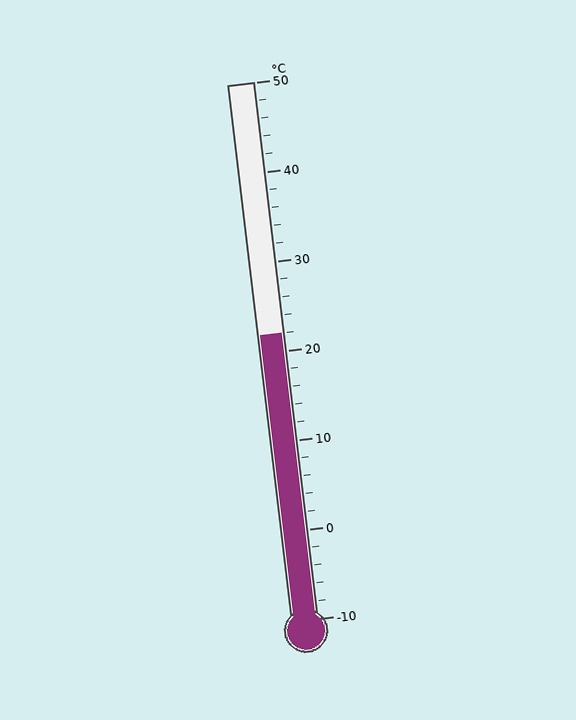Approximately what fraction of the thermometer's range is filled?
The thermometer is filled to approximately 55% of its range.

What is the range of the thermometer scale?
The thermometer scale ranges from -10°C to 50°C.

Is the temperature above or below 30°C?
The temperature is below 30°C.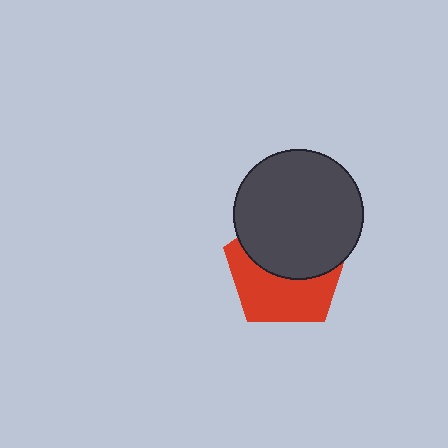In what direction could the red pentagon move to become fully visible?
The red pentagon could move down. That would shift it out from behind the dark gray circle entirely.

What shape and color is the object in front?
The object in front is a dark gray circle.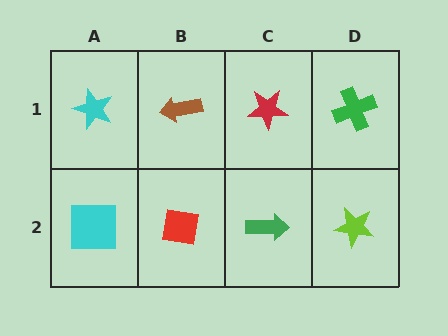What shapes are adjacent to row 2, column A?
A cyan star (row 1, column A), a red square (row 2, column B).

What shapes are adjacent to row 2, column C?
A red star (row 1, column C), a red square (row 2, column B), a lime star (row 2, column D).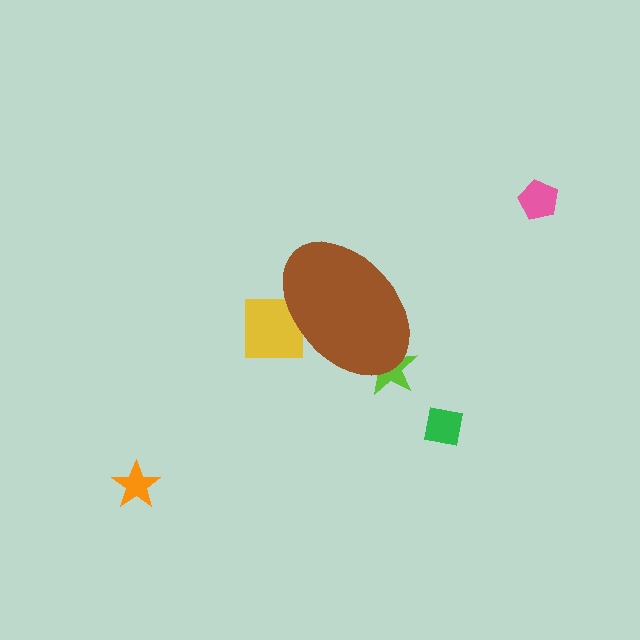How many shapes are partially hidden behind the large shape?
2 shapes are partially hidden.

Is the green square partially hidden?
No, the green square is fully visible.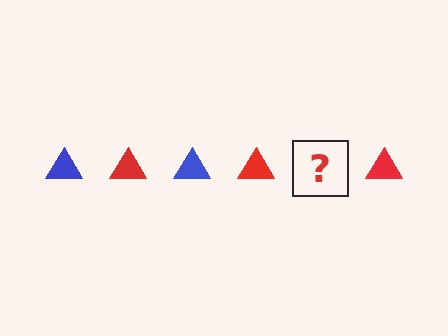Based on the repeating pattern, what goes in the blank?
The blank should be a blue triangle.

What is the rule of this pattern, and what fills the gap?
The rule is that the pattern cycles through blue, red triangles. The gap should be filled with a blue triangle.